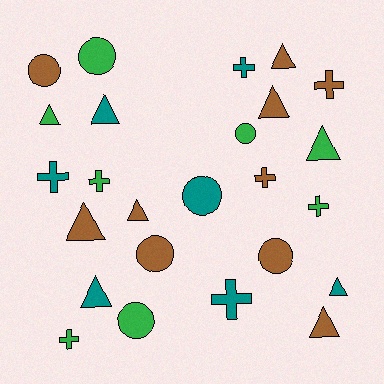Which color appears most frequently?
Brown, with 10 objects.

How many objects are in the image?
There are 25 objects.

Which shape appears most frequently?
Triangle, with 10 objects.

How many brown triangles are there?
There are 5 brown triangles.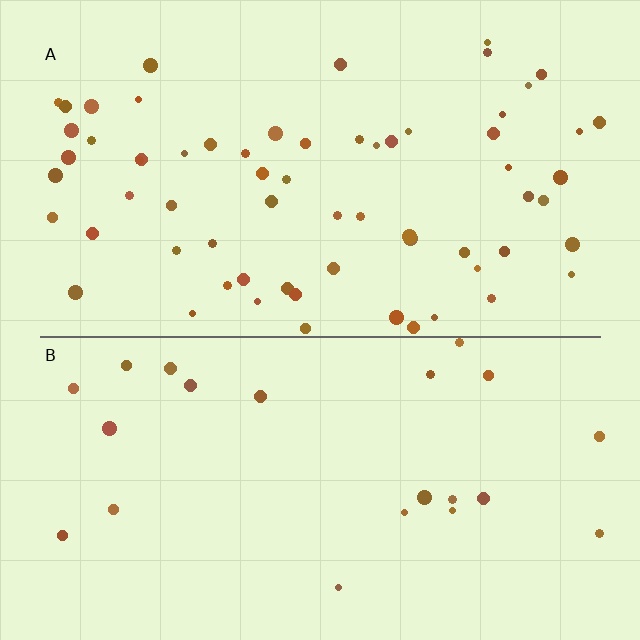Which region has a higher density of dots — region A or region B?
A (the top).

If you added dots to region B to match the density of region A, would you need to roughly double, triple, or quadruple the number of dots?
Approximately triple.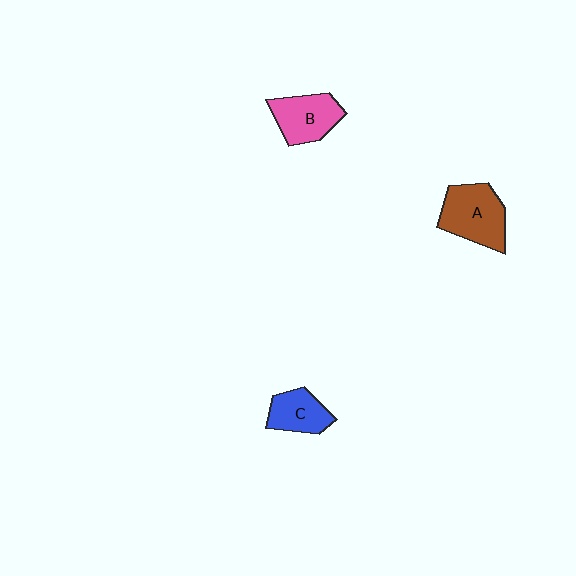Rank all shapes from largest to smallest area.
From largest to smallest: A (brown), B (pink), C (blue).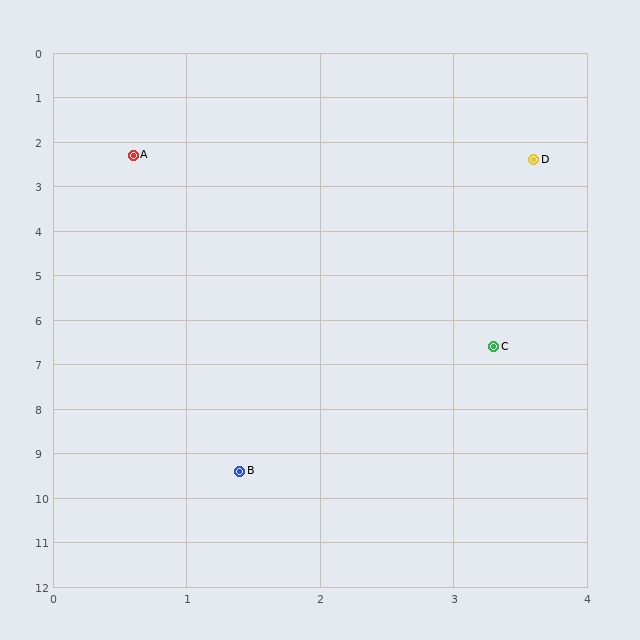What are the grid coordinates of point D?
Point D is at approximately (3.6, 2.4).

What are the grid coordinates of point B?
Point B is at approximately (1.4, 9.4).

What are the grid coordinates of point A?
Point A is at approximately (0.6, 2.3).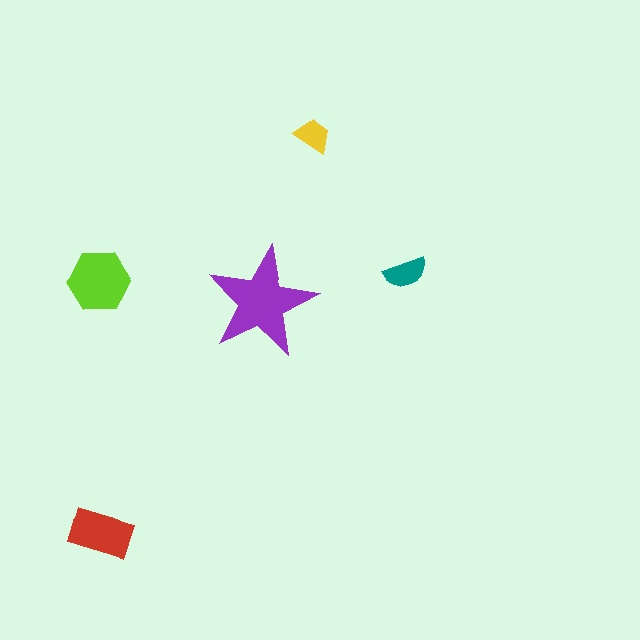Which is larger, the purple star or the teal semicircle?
The purple star.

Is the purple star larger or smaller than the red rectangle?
Larger.